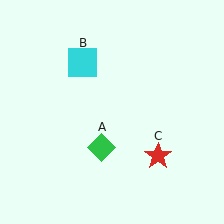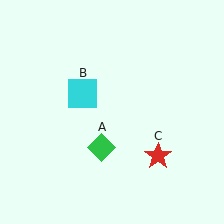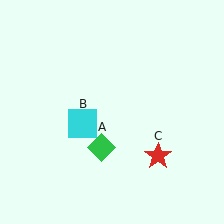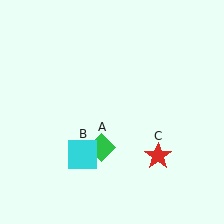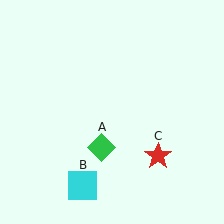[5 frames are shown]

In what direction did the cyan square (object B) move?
The cyan square (object B) moved down.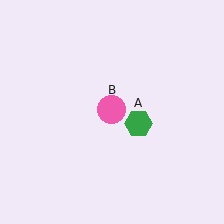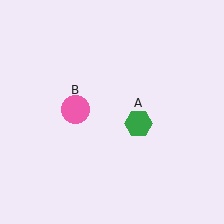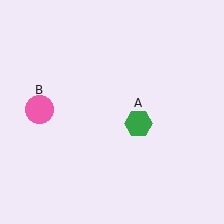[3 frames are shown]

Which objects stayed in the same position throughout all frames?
Green hexagon (object A) remained stationary.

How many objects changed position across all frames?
1 object changed position: pink circle (object B).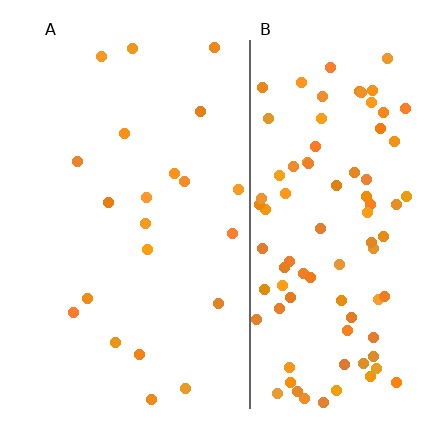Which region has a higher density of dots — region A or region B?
B (the right).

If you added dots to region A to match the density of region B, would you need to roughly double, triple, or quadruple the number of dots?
Approximately quadruple.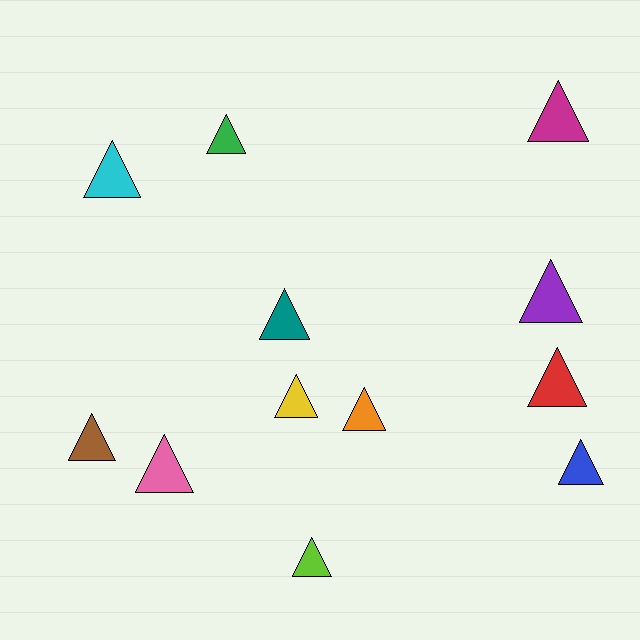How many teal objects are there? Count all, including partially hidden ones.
There is 1 teal object.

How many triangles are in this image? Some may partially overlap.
There are 12 triangles.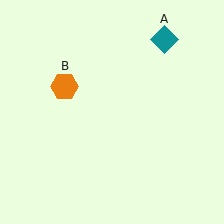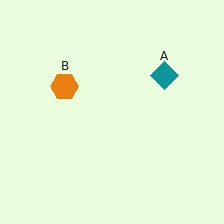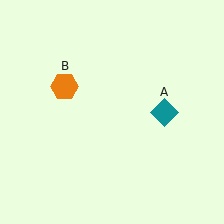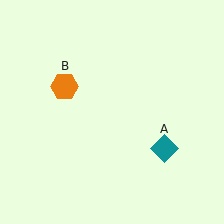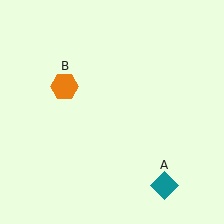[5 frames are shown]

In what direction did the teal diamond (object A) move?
The teal diamond (object A) moved down.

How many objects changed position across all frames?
1 object changed position: teal diamond (object A).